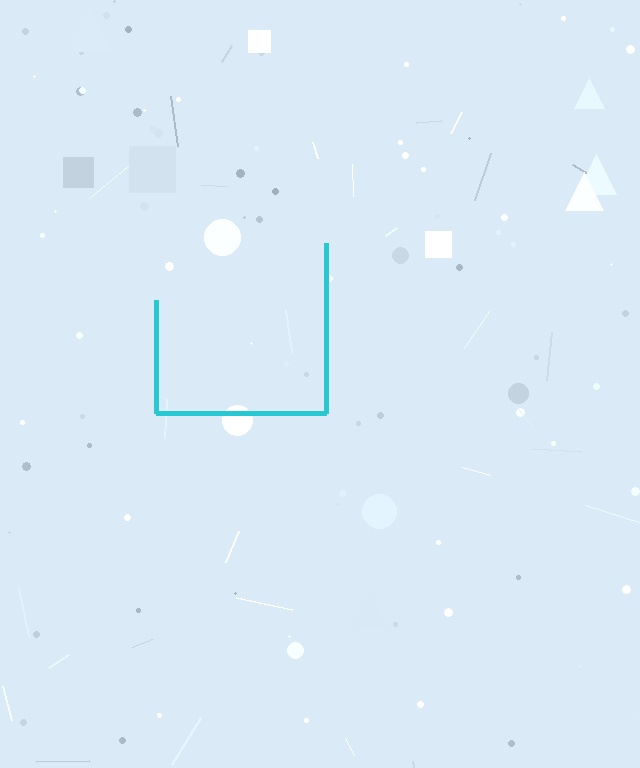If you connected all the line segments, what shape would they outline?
They would outline a square.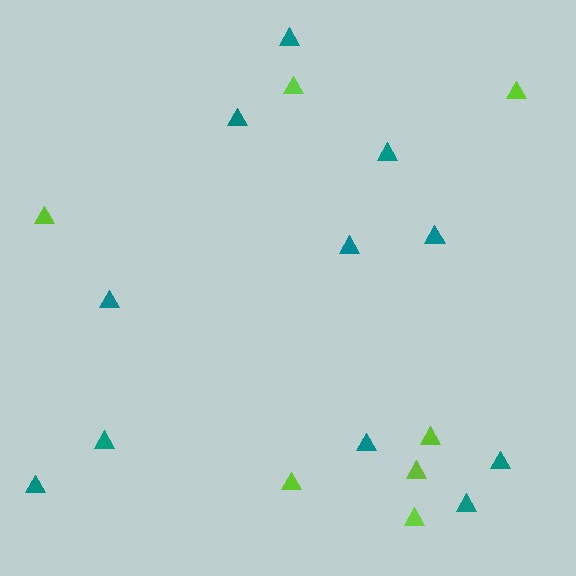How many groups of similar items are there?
There are 2 groups: one group of lime triangles (7) and one group of teal triangles (11).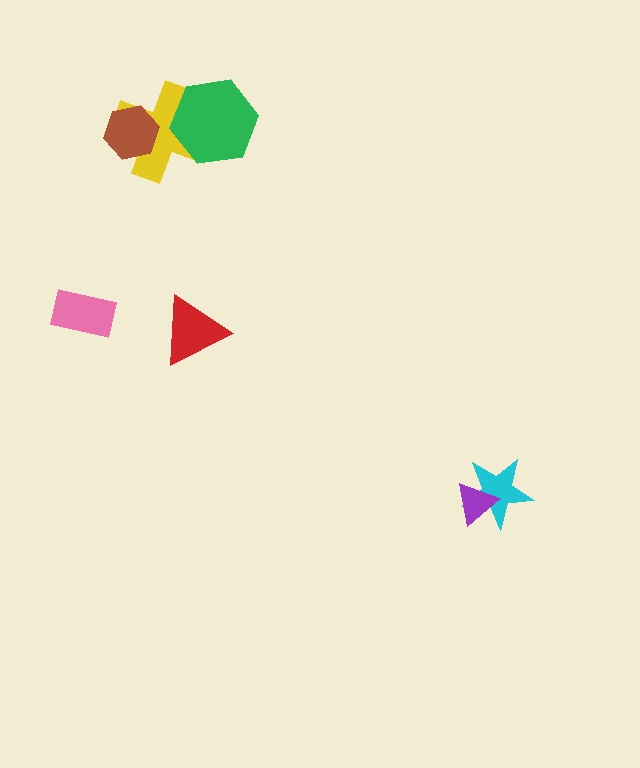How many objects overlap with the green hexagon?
1 object overlaps with the green hexagon.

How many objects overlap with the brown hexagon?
1 object overlaps with the brown hexagon.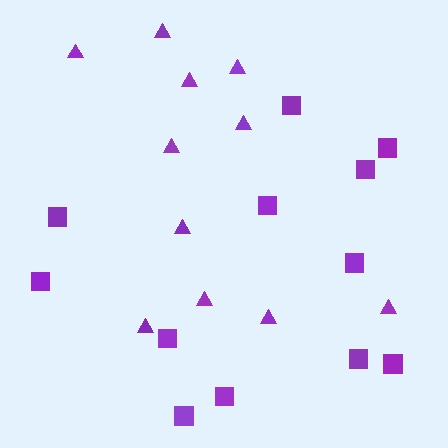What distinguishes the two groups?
There are 2 groups: one group of triangles (11) and one group of squares (12).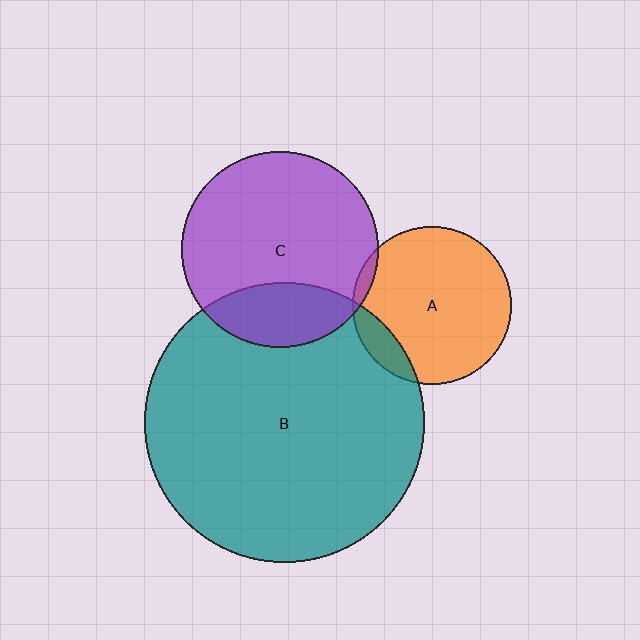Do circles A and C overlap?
Yes.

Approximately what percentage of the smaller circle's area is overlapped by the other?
Approximately 5%.